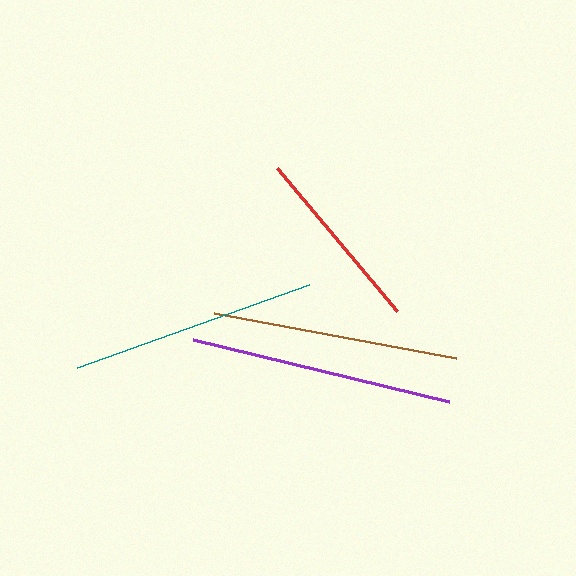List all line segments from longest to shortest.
From longest to shortest: purple, teal, brown, red.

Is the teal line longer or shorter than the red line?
The teal line is longer than the red line.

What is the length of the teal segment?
The teal segment is approximately 246 pixels long.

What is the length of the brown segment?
The brown segment is approximately 246 pixels long.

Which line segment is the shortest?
The red line is the shortest at approximately 186 pixels.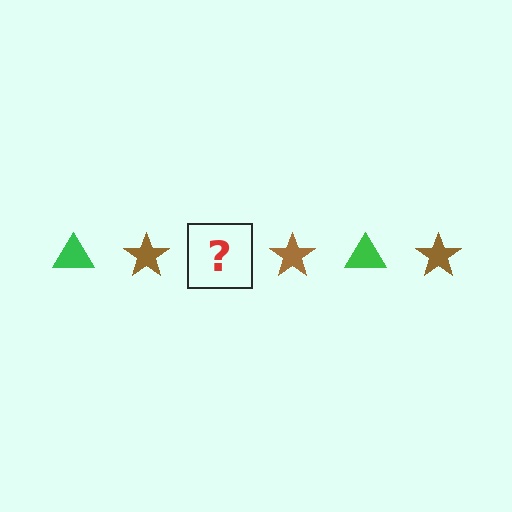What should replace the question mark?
The question mark should be replaced with a green triangle.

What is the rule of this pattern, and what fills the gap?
The rule is that the pattern alternates between green triangle and brown star. The gap should be filled with a green triangle.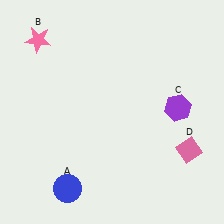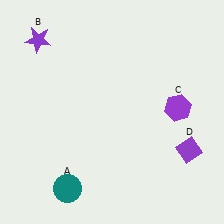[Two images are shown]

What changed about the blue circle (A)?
In Image 1, A is blue. In Image 2, it changed to teal.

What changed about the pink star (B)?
In Image 1, B is pink. In Image 2, it changed to purple.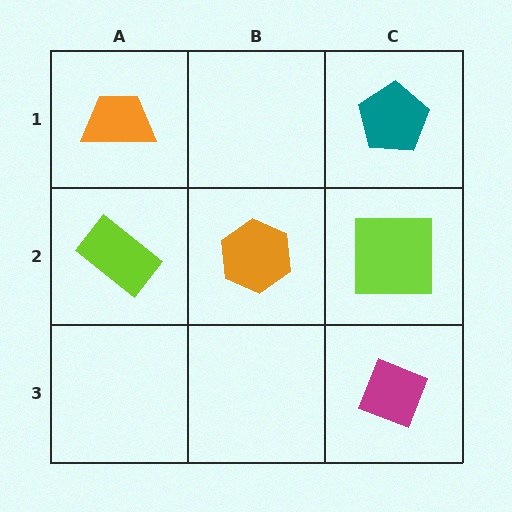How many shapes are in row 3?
1 shape.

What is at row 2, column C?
A lime square.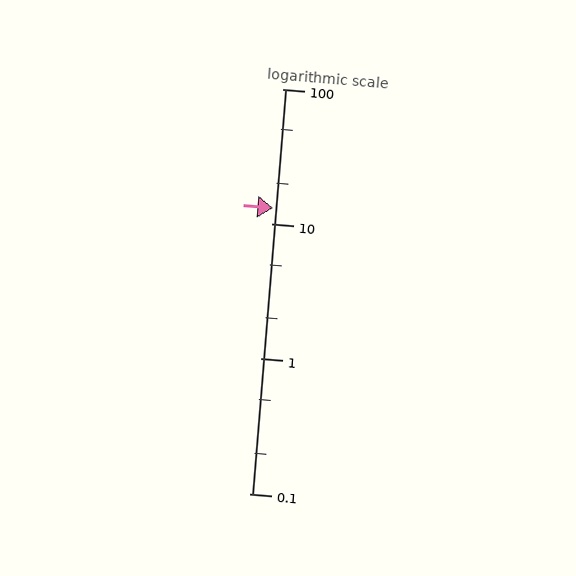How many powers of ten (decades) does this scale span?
The scale spans 3 decades, from 0.1 to 100.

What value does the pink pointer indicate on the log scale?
The pointer indicates approximately 13.